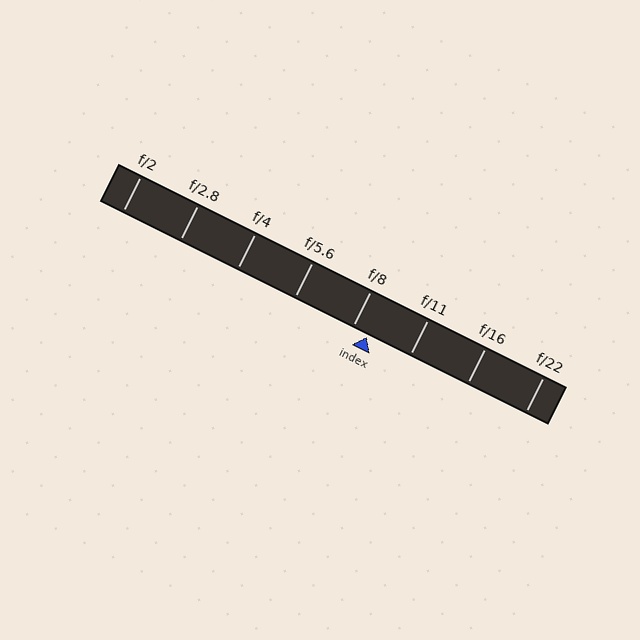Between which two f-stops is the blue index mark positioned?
The index mark is between f/8 and f/11.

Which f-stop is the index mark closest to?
The index mark is closest to f/8.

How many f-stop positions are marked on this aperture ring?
There are 8 f-stop positions marked.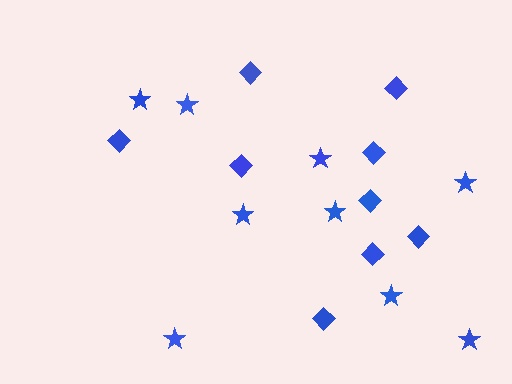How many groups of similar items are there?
There are 2 groups: one group of stars (9) and one group of diamonds (9).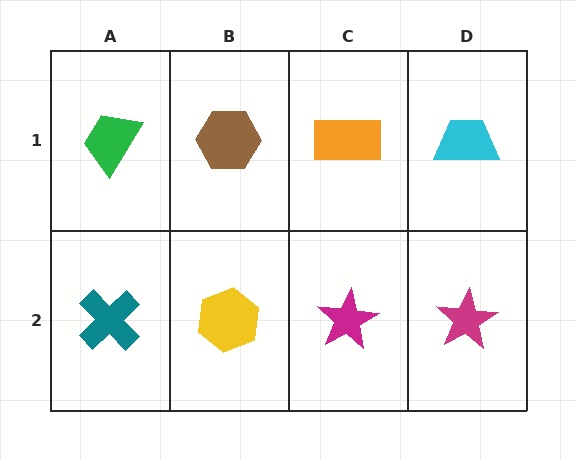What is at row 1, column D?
A cyan trapezoid.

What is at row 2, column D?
A magenta star.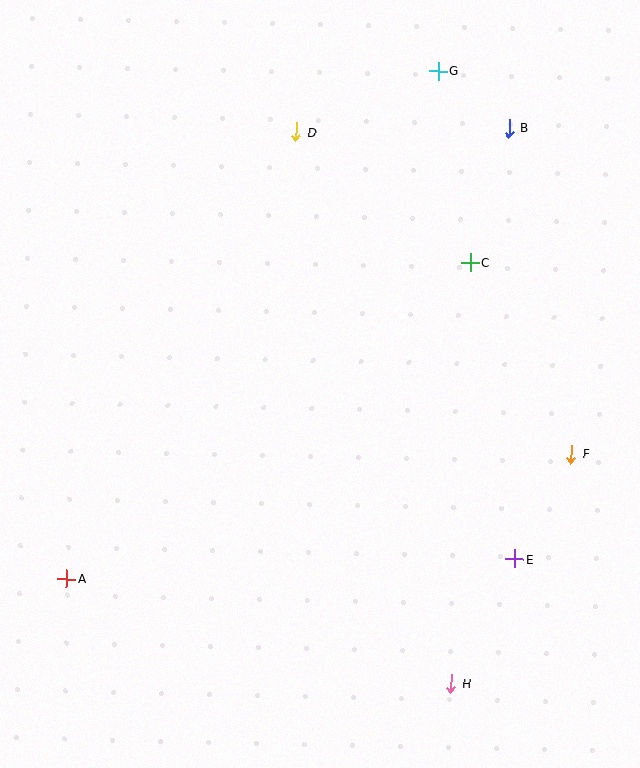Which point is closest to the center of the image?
Point C at (470, 263) is closest to the center.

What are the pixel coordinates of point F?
Point F is at (571, 454).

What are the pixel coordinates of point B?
Point B is at (509, 128).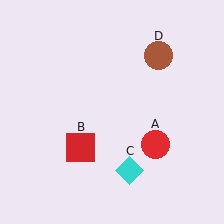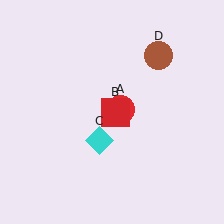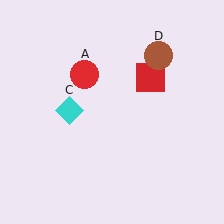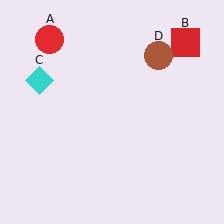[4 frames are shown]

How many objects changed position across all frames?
3 objects changed position: red circle (object A), red square (object B), cyan diamond (object C).